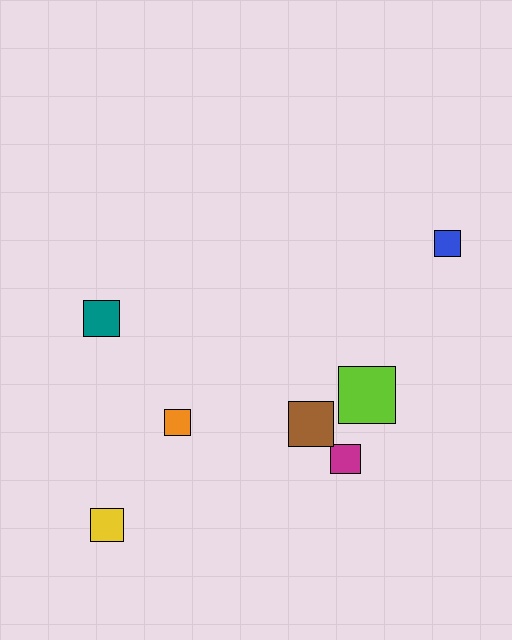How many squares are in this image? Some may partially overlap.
There are 7 squares.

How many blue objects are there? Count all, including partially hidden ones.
There is 1 blue object.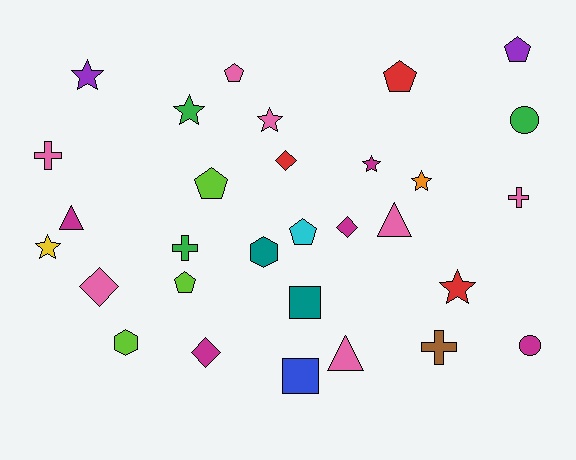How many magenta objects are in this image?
There are 5 magenta objects.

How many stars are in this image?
There are 7 stars.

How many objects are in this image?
There are 30 objects.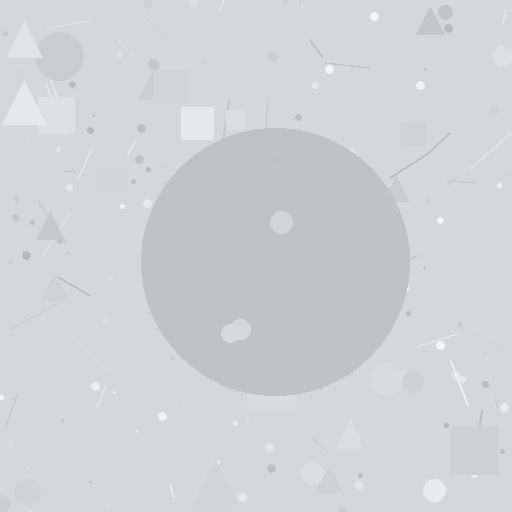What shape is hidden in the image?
A circle is hidden in the image.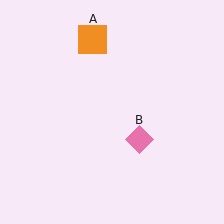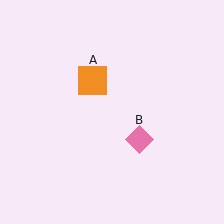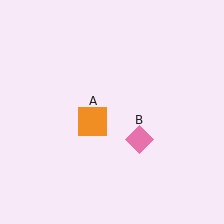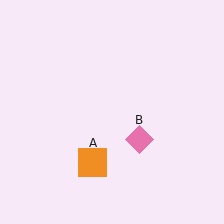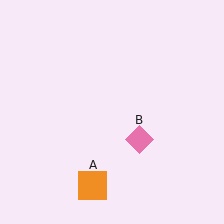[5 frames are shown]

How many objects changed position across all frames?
1 object changed position: orange square (object A).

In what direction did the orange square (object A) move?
The orange square (object A) moved down.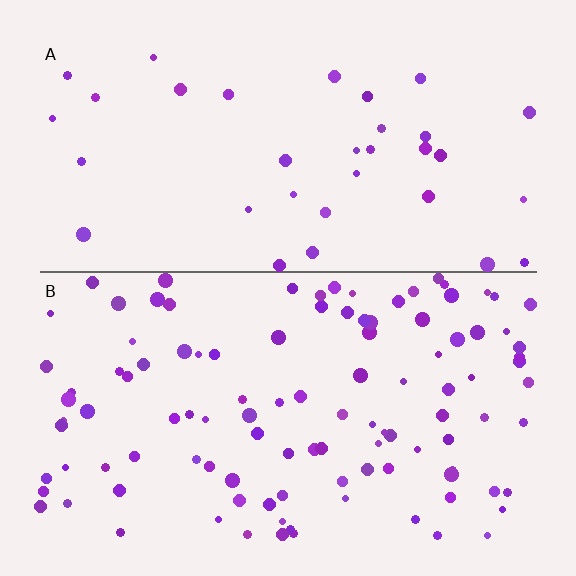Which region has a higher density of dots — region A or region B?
B (the bottom).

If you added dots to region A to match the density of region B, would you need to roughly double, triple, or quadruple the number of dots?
Approximately triple.